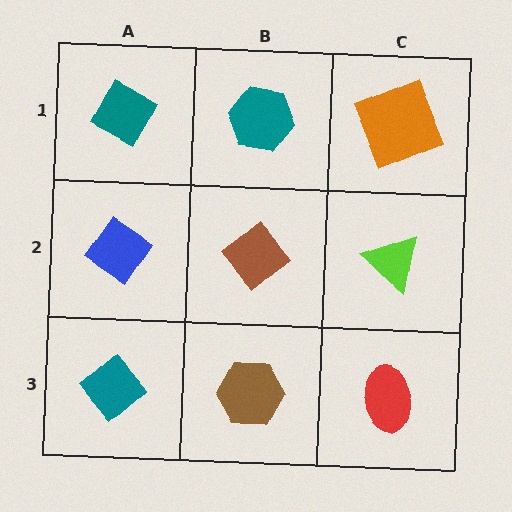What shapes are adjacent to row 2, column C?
An orange square (row 1, column C), a red ellipse (row 3, column C), a brown diamond (row 2, column B).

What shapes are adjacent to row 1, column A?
A blue diamond (row 2, column A), a teal hexagon (row 1, column B).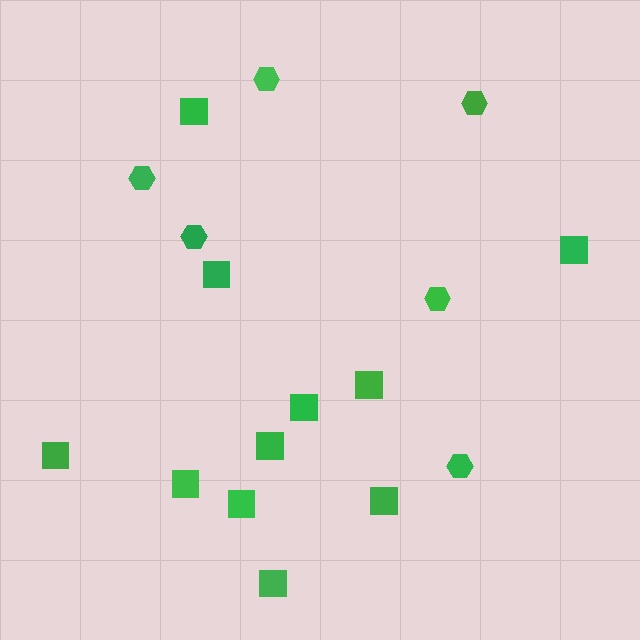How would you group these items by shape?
There are 2 groups: one group of hexagons (6) and one group of squares (11).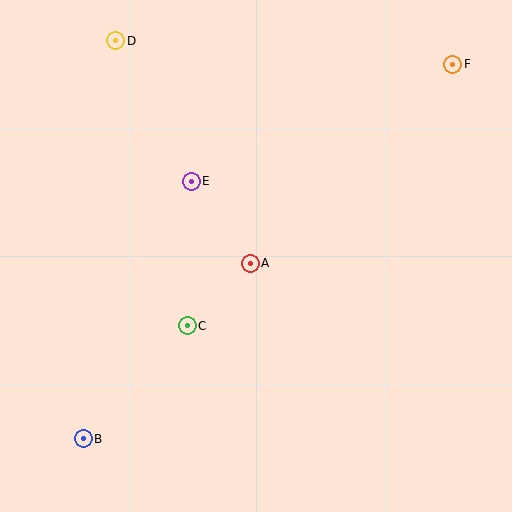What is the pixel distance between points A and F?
The distance between A and F is 284 pixels.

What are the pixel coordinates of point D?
Point D is at (116, 41).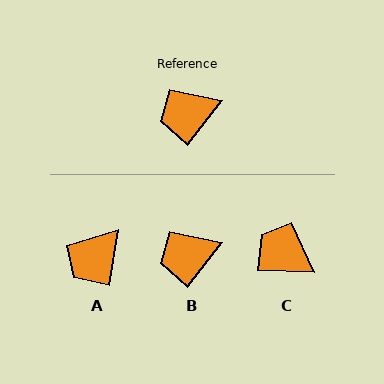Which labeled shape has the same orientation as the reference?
B.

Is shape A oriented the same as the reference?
No, it is off by about 28 degrees.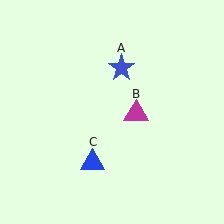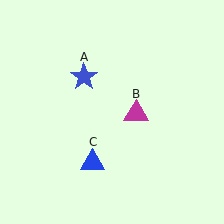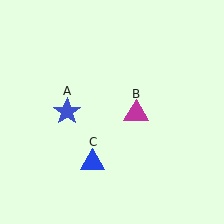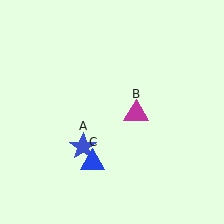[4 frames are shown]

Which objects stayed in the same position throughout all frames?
Magenta triangle (object B) and blue triangle (object C) remained stationary.